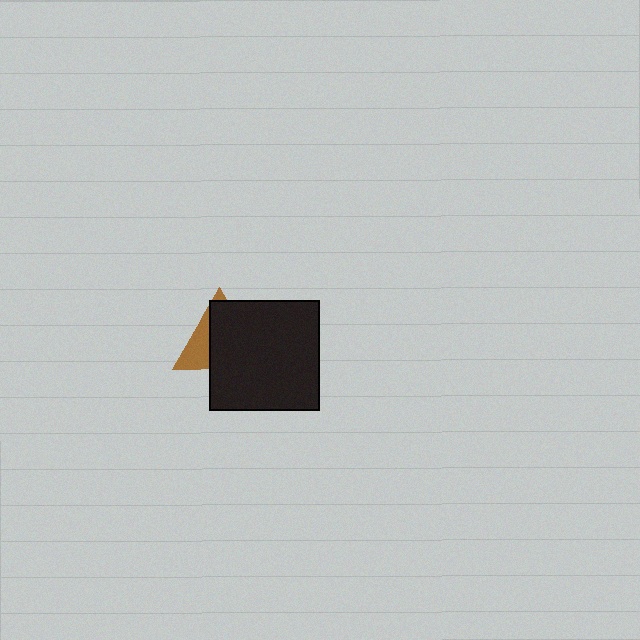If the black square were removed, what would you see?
You would see the complete brown triangle.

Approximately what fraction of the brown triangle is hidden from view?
Roughly 66% of the brown triangle is hidden behind the black square.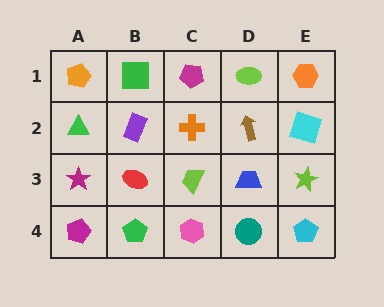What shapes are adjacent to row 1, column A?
A green triangle (row 2, column A), a green square (row 1, column B).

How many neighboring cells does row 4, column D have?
3.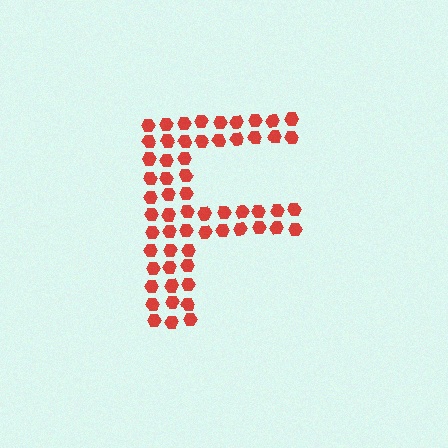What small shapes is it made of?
It is made of small hexagons.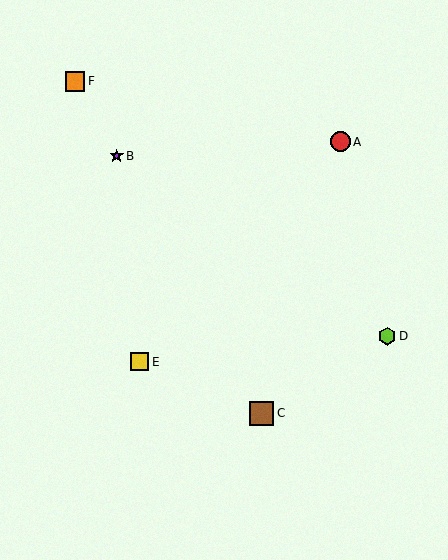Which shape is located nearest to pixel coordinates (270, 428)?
The brown square (labeled C) at (262, 413) is nearest to that location.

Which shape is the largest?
The brown square (labeled C) is the largest.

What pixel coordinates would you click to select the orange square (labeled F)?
Click at (75, 81) to select the orange square F.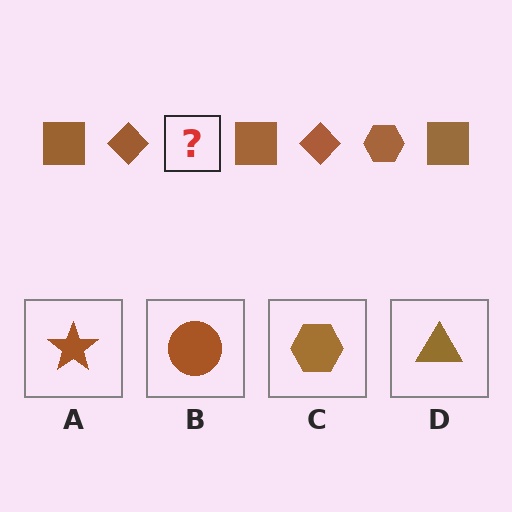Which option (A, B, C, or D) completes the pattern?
C.